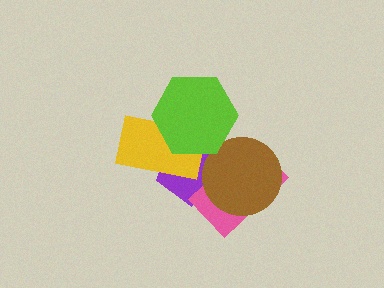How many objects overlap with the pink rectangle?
2 objects overlap with the pink rectangle.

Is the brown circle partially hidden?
No, no other shape covers it.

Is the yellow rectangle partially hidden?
Yes, it is partially covered by another shape.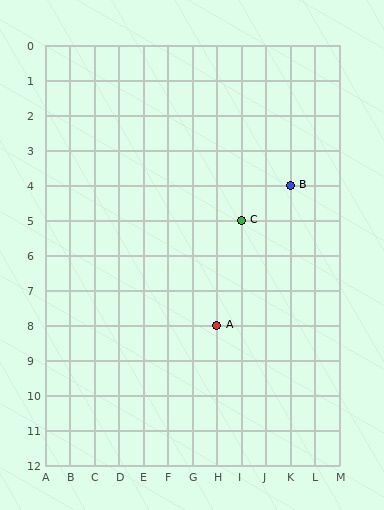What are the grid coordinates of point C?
Point C is at grid coordinates (I, 5).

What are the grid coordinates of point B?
Point B is at grid coordinates (K, 4).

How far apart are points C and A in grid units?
Points C and A are 1 column and 3 rows apart (about 3.2 grid units diagonally).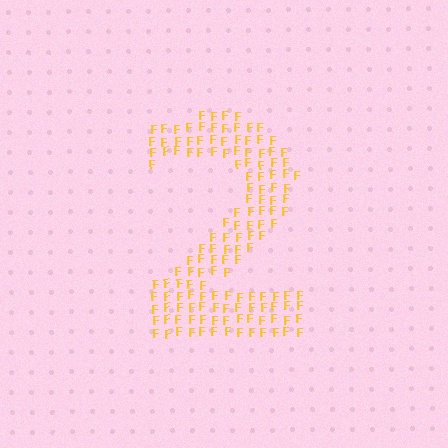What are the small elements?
The small elements are letter F's.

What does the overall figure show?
The overall figure shows the digit 2.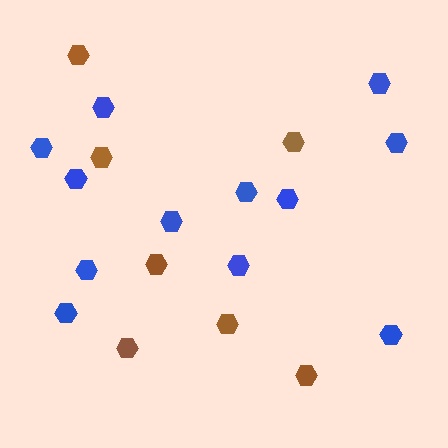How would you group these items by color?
There are 2 groups: one group of blue hexagons (12) and one group of brown hexagons (7).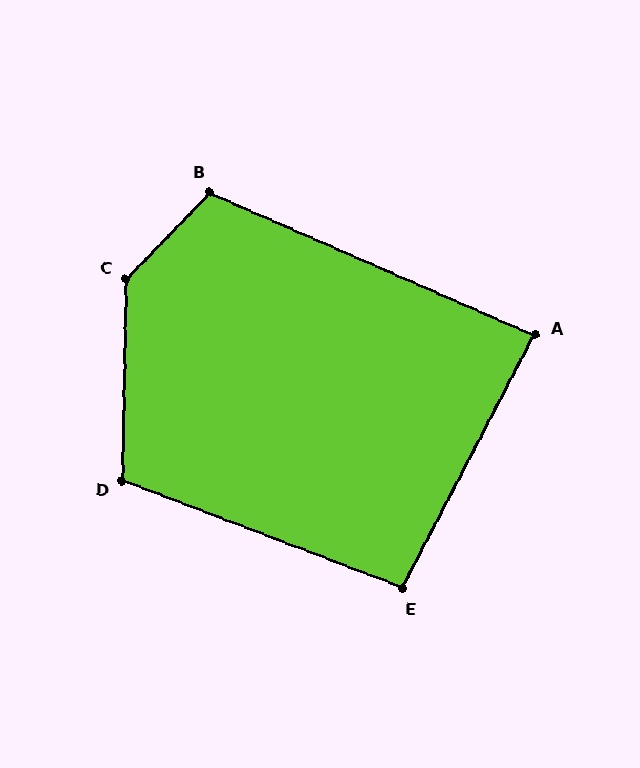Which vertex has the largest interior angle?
C, at approximately 137 degrees.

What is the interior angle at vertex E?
Approximately 96 degrees (obtuse).